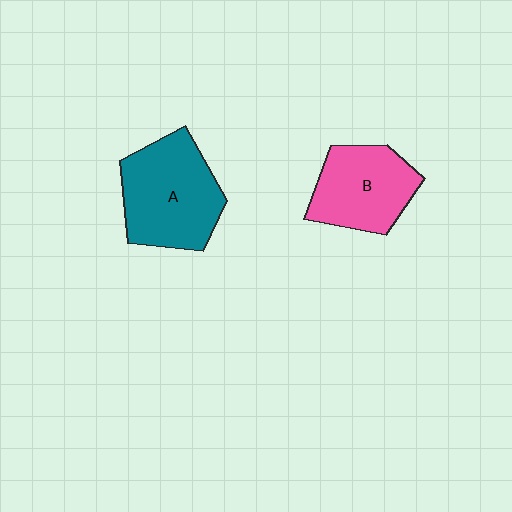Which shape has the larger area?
Shape A (teal).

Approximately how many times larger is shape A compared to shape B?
Approximately 1.3 times.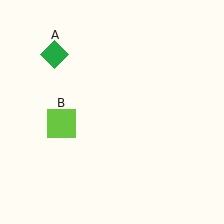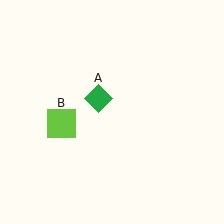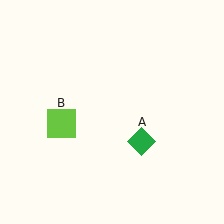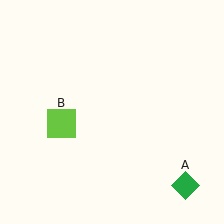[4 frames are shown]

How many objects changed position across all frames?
1 object changed position: green diamond (object A).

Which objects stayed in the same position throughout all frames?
Lime square (object B) remained stationary.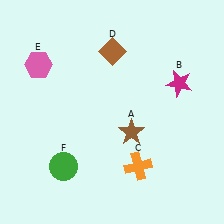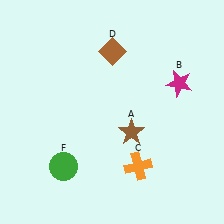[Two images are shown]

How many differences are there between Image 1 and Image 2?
There is 1 difference between the two images.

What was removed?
The pink hexagon (E) was removed in Image 2.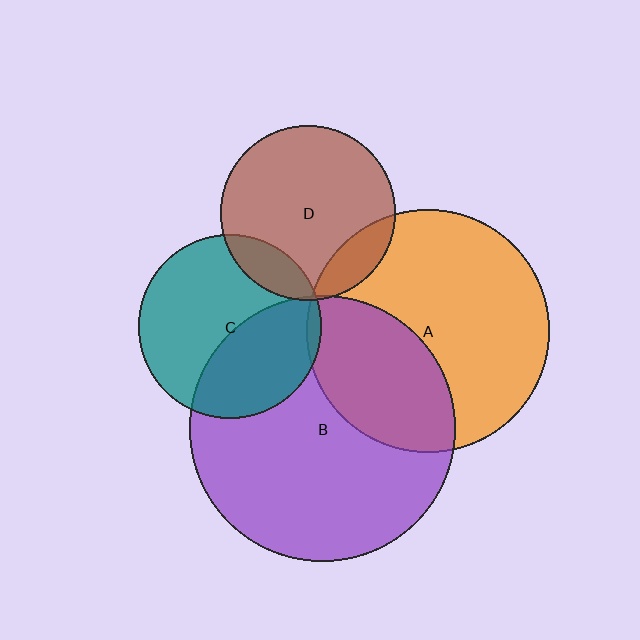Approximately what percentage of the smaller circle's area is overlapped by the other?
Approximately 35%.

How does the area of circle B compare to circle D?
Approximately 2.3 times.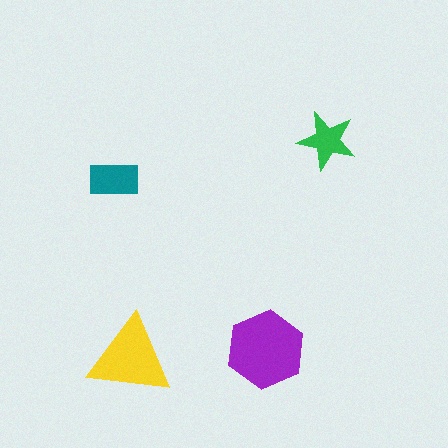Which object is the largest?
The purple hexagon.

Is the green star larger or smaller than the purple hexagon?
Smaller.